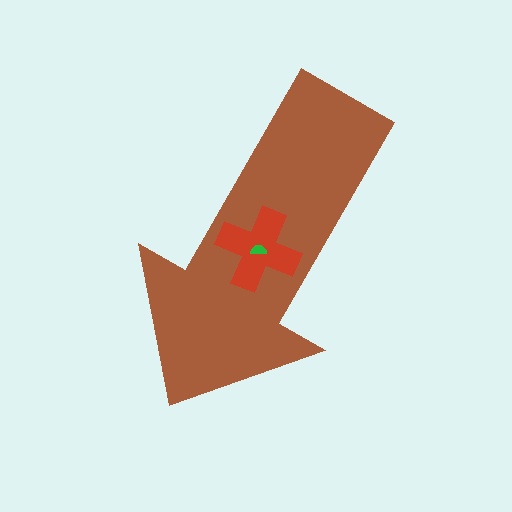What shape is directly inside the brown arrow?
The red cross.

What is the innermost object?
The green semicircle.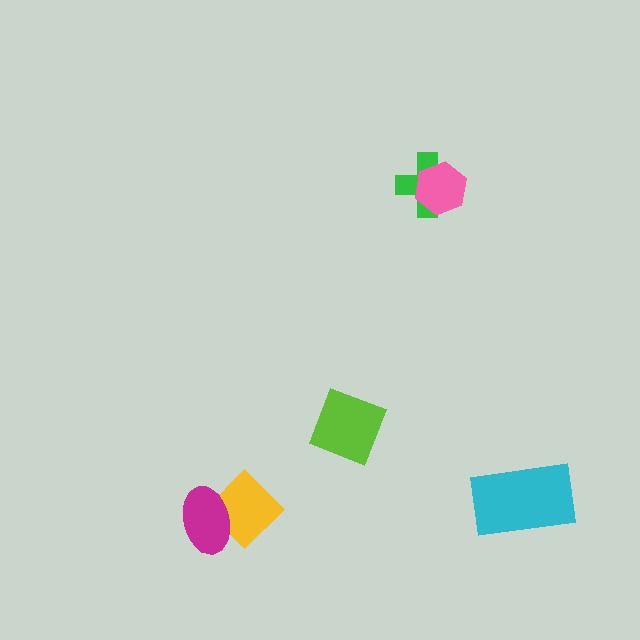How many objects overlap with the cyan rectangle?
0 objects overlap with the cyan rectangle.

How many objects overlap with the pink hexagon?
1 object overlaps with the pink hexagon.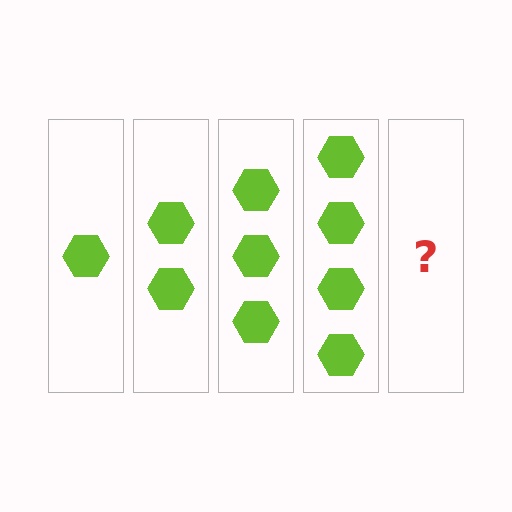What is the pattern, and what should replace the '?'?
The pattern is that each step adds one more hexagon. The '?' should be 5 hexagons.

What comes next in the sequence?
The next element should be 5 hexagons.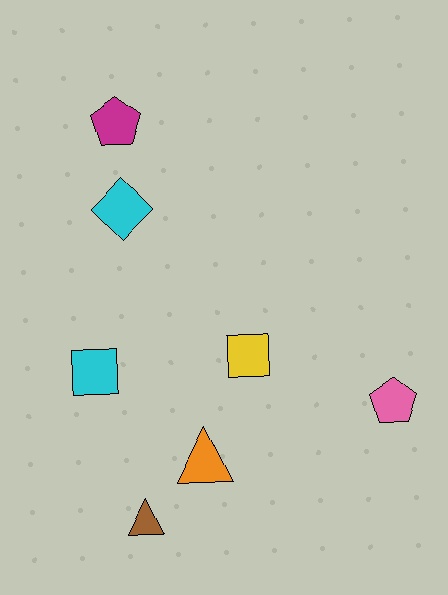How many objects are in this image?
There are 7 objects.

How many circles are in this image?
There are no circles.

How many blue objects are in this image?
There are no blue objects.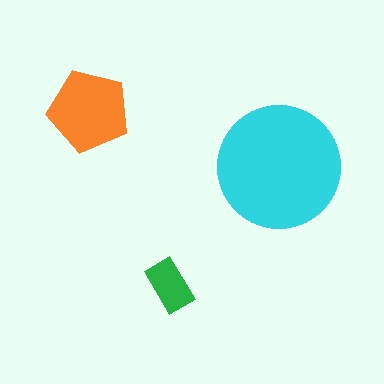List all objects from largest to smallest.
The cyan circle, the orange pentagon, the green rectangle.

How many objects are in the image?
There are 3 objects in the image.